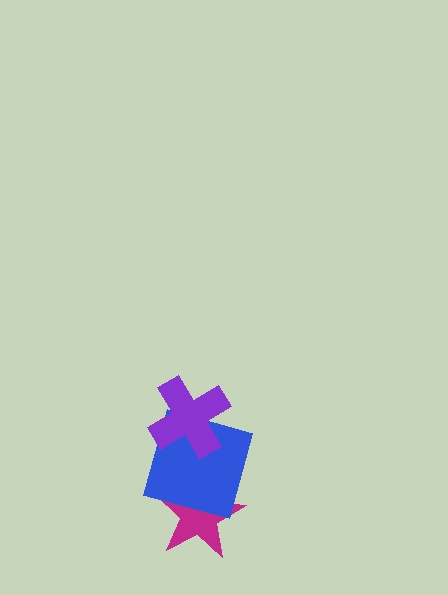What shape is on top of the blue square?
The purple cross is on top of the blue square.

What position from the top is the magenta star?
The magenta star is 3rd from the top.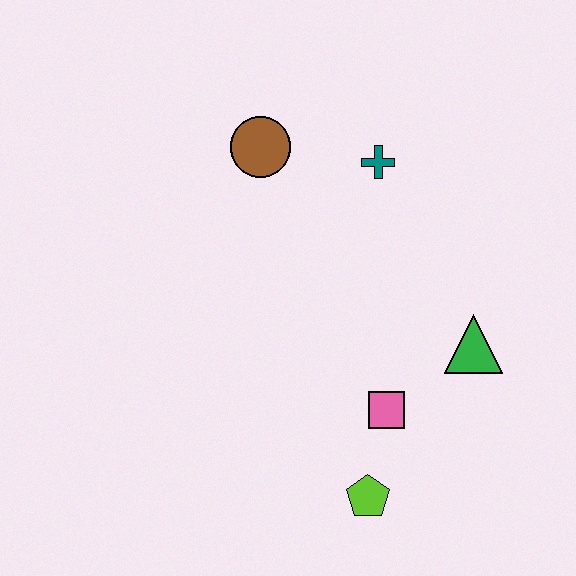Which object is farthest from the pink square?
The brown circle is farthest from the pink square.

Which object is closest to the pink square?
The lime pentagon is closest to the pink square.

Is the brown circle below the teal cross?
No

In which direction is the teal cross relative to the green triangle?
The teal cross is above the green triangle.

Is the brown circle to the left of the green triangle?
Yes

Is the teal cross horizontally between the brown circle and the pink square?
Yes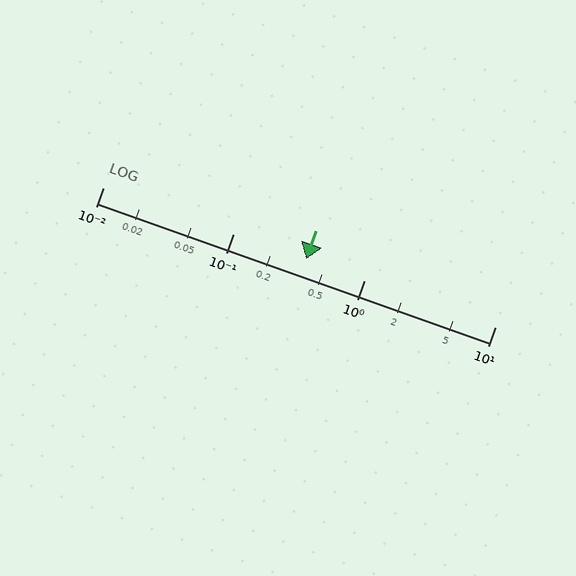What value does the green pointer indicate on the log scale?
The pointer indicates approximately 0.36.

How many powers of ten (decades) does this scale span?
The scale spans 3 decades, from 0.01 to 10.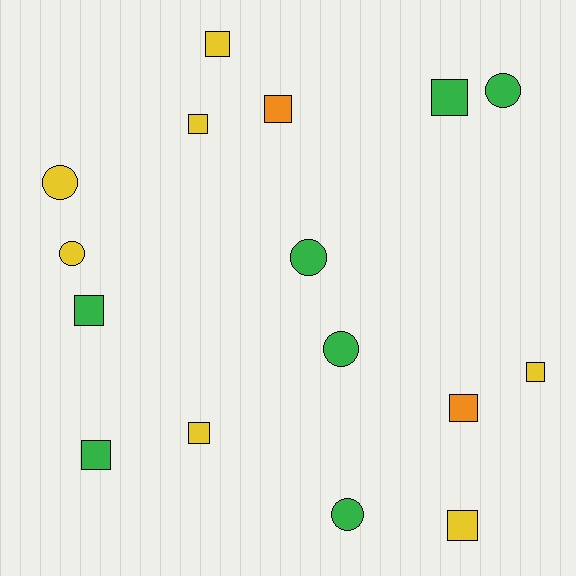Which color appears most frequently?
Yellow, with 7 objects.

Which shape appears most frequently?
Square, with 10 objects.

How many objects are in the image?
There are 16 objects.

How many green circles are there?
There are 4 green circles.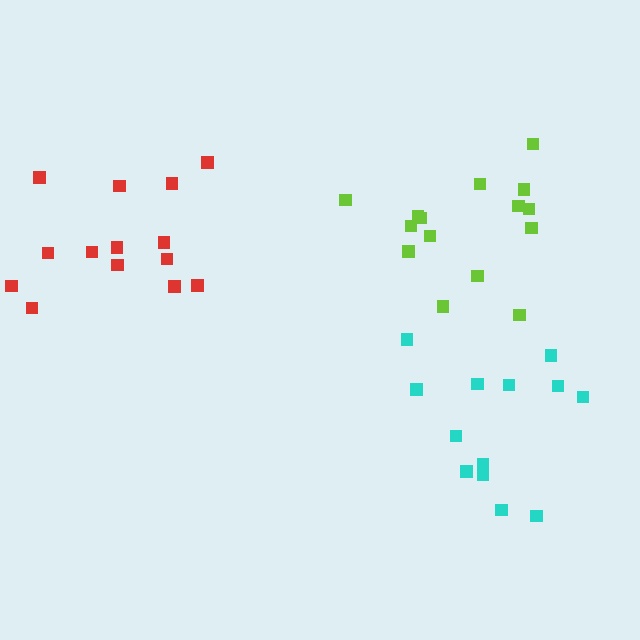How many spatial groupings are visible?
There are 3 spatial groupings.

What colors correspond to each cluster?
The clusters are colored: lime, red, cyan.